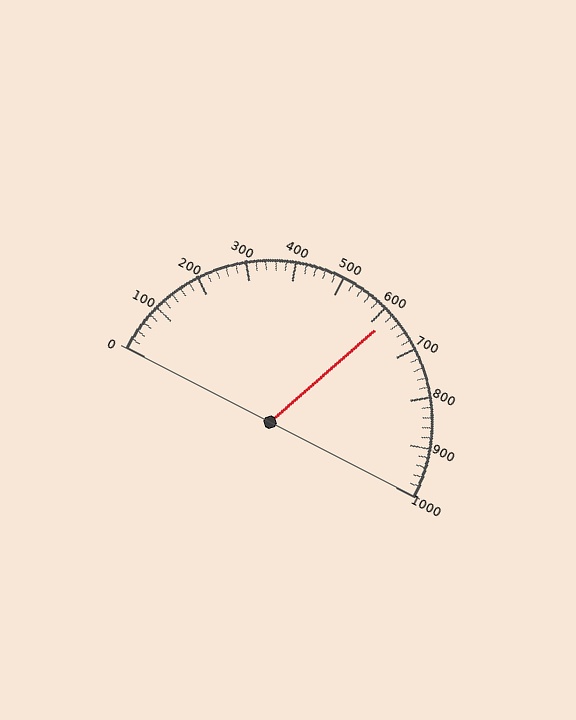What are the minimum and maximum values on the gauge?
The gauge ranges from 0 to 1000.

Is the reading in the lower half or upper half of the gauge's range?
The reading is in the upper half of the range (0 to 1000).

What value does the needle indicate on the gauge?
The needle indicates approximately 620.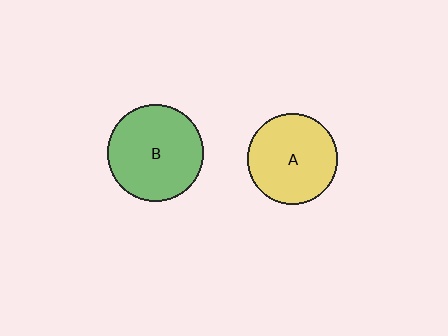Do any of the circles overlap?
No, none of the circles overlap.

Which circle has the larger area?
Circle B (green).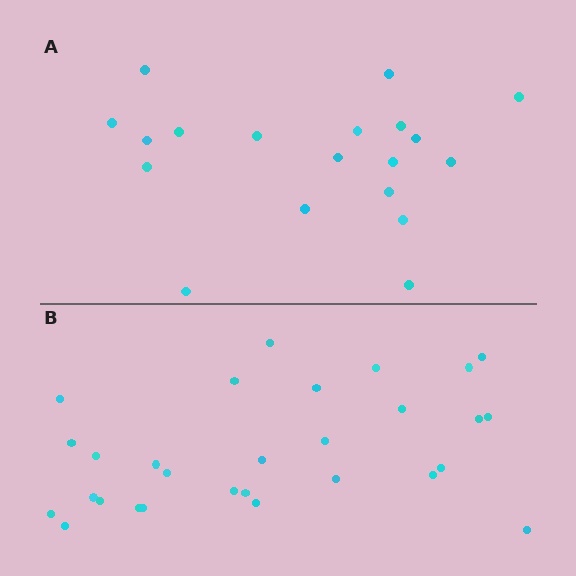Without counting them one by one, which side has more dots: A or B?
Region B (the bottom region) has more dots.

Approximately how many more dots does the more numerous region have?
Region B has roughly 10 or so more dots than region A.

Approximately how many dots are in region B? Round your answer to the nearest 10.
About 30 dots. (The exact count is 29, which rounds to 30.)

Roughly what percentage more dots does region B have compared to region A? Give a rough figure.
About 55% more.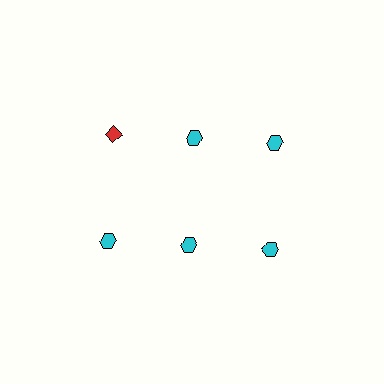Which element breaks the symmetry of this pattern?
The red diamond in the top row, leftmost column breaks the symmetry. All other shapes are cyan hexagons.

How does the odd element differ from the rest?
It differs in both color (red instead of cyan) and shape (diamond instead of hexagon).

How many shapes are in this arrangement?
There are 6 shapes arranged in a grid pattern.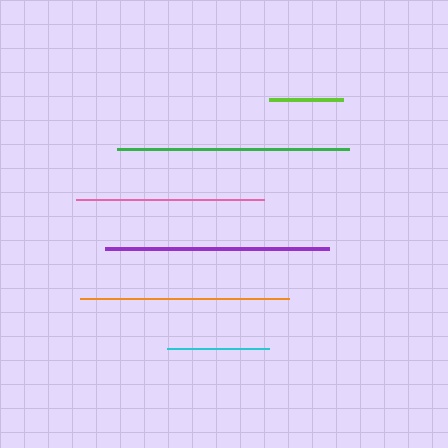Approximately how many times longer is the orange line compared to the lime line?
The orange line is approximately 2.8 times the length of the lime line.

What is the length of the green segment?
The green segment is approximately 232 pixels long.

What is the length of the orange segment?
The orange segment is approximately 210 pixels long.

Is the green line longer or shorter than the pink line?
The green line is longer than the pink line.